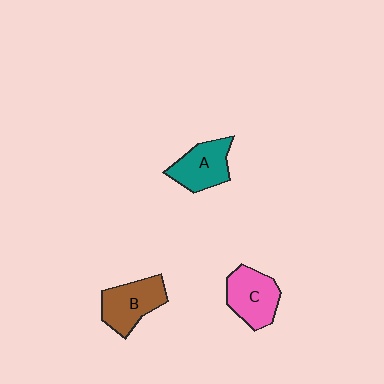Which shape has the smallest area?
Shape A (teal).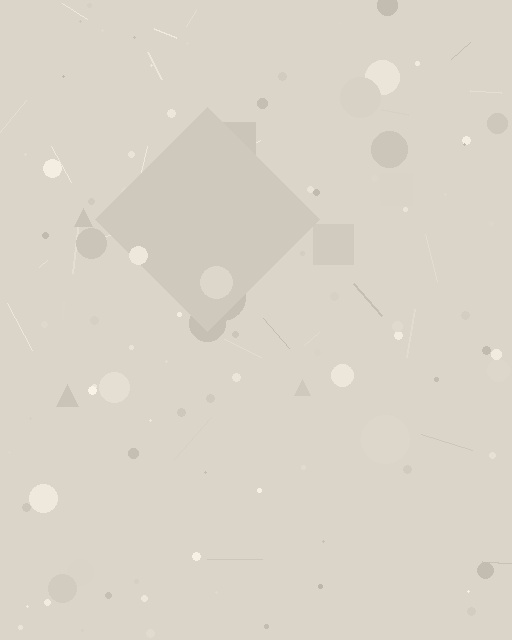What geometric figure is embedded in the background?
A diamond is embedded in the background.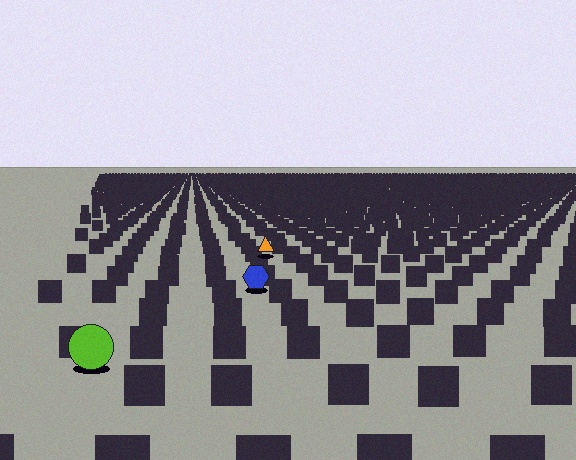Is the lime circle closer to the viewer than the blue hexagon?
Yes. The lime circle is closer — you can tell from the texture gradient: the ground texture is coarser near it.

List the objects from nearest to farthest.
From nearest to farthest: the lime circle, the blue hexagon, the orange triangle.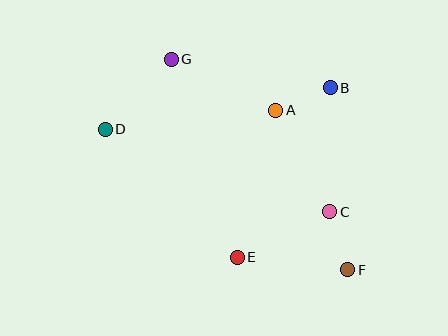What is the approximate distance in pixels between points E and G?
The distance between E and G is approximately 209 pixels.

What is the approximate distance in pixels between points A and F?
The distance between A and F is approximately 175 pixels.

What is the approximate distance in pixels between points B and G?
The distance between B and G is approximately 162 pixels.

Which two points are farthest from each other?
Points D and F are farthest from each other.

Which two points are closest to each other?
Points A and B are closest to each other.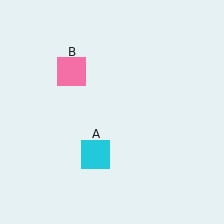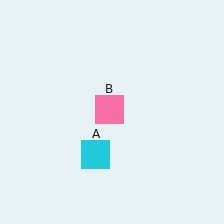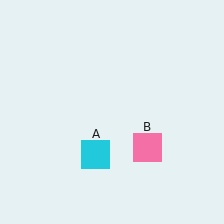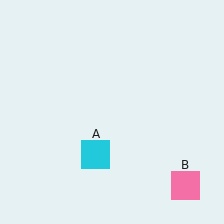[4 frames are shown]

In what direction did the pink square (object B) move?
The pink square (object B) moved down and to the right.